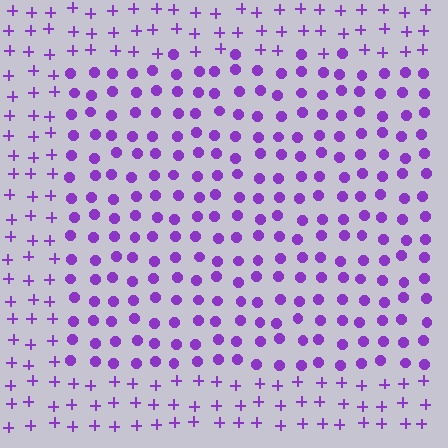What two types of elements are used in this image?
The image uses circles inside the rectangle region and plus signs outside it.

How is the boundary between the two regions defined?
The boundary is defined by a change in element shape: circles inside vs. plus signs outside. All elements share the same color and spacing.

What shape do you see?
I see a rectangle.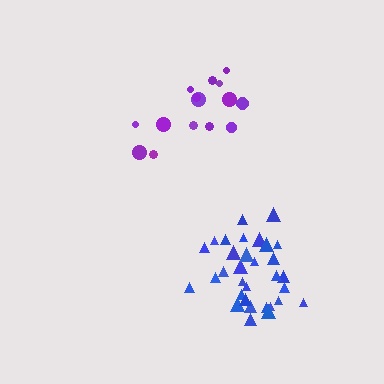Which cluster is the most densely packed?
Blue.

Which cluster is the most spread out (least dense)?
Purple.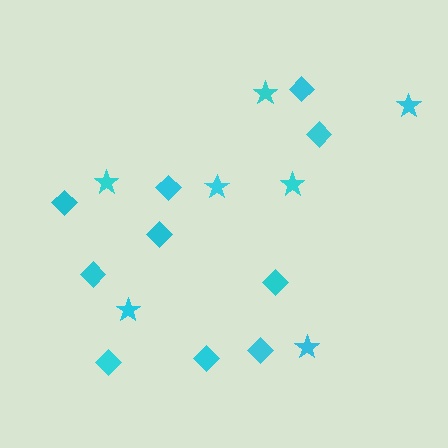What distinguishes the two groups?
There are 2 groups: one group of diamonds (10) and one group of stars (7).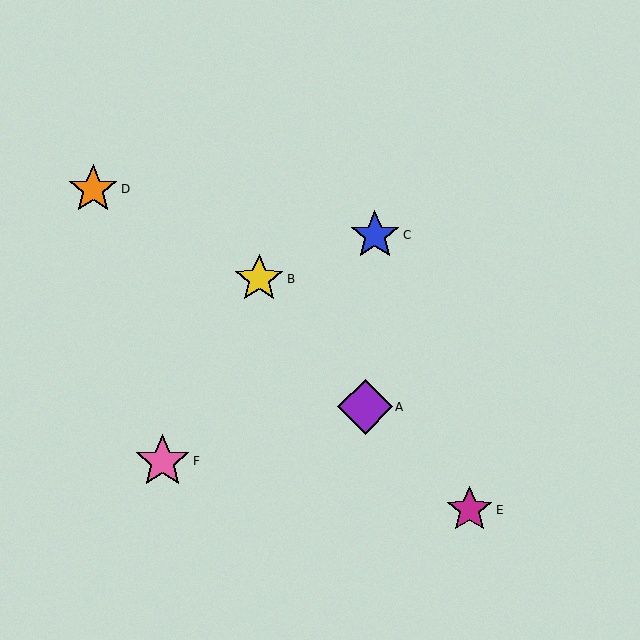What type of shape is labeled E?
Shape E is a magenta star.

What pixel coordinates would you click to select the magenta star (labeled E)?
Click at (469, 510) to select the magenta star E.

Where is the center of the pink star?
The center of the pink star is at (163, 461).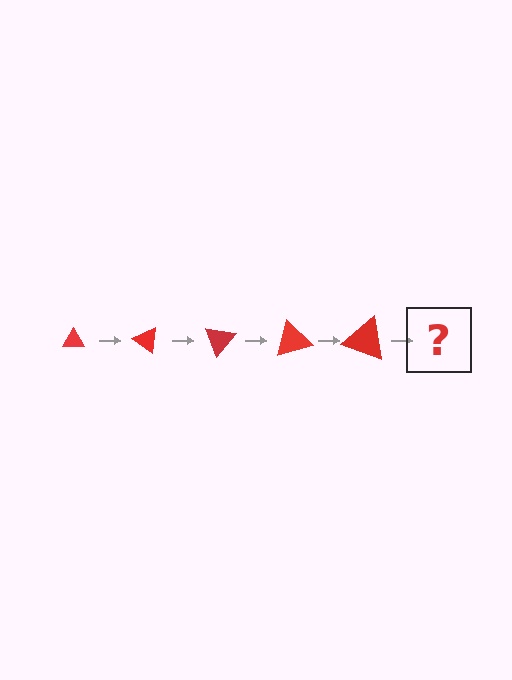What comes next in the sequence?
The next element should be a triangle, larger than the previous one and rotated 175 degrees from the start.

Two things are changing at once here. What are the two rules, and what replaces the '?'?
The two rules are that the triangle grows larger each step and it rotates 35 degrees each step. The '?' should be a triangle, larger than the previous one and rotated 175 degrees from the start.